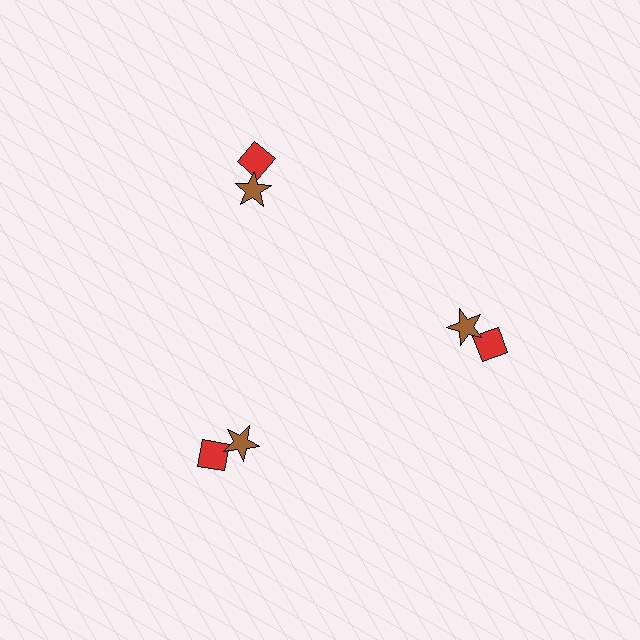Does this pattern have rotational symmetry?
Yes, this pattern has 3-fold rotational symmetry. It looks the same after rotating 120 degrees around the center.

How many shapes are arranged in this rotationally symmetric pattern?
There are 6 shapes, arranged in 3 groups of 2.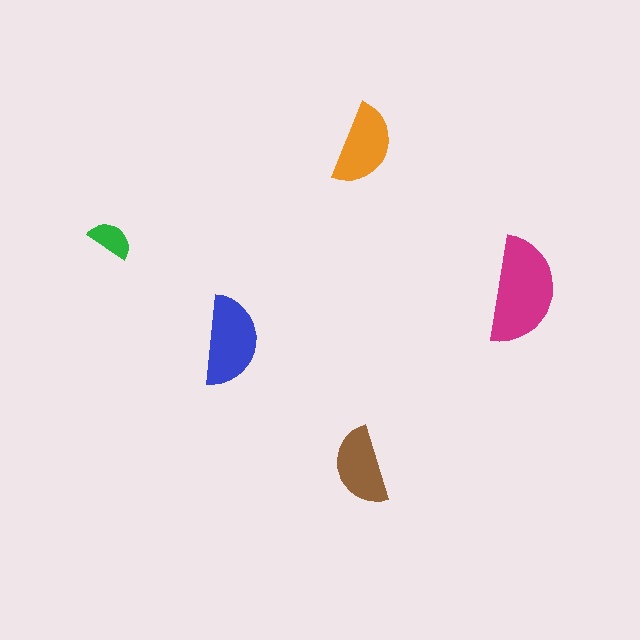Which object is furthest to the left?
The green semicircle is leftmost.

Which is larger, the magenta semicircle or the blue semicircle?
The magenta one.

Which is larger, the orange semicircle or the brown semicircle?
The orange one.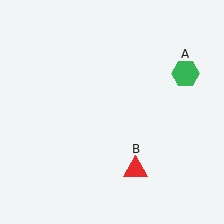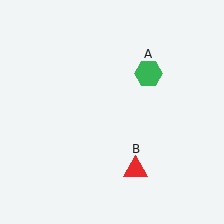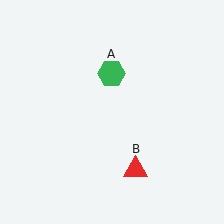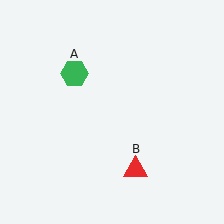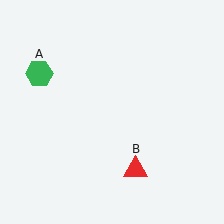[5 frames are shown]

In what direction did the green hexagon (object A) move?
The green hexagon (object A) moved left.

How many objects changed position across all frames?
1 object changed position: green hexagon (object A).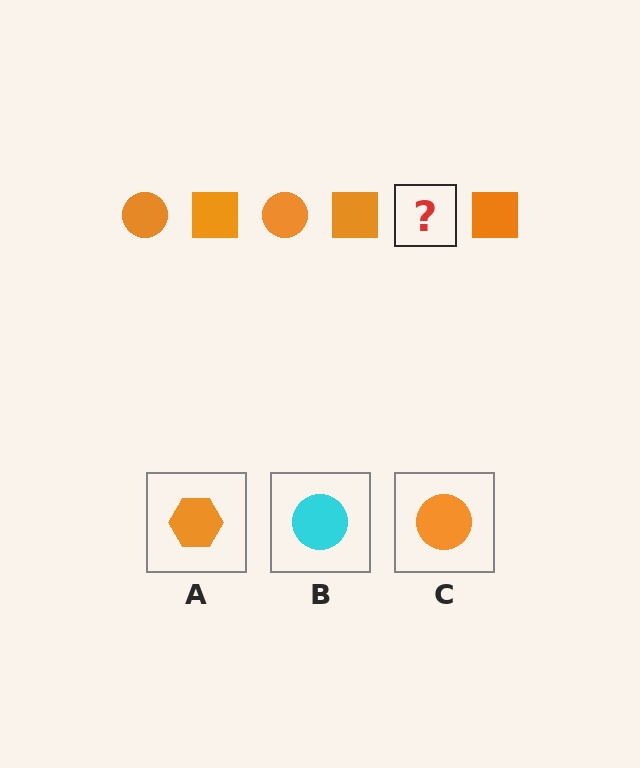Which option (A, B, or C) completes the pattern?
C.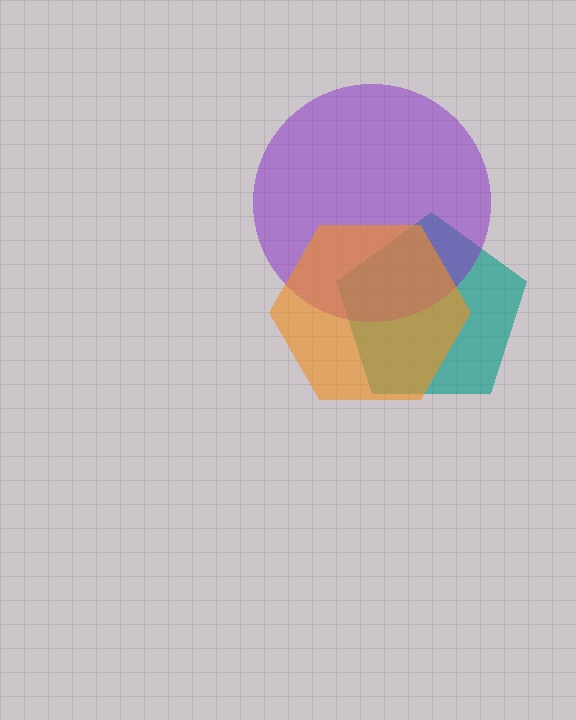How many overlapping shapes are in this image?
There are 3 overlapping shapes in the image.